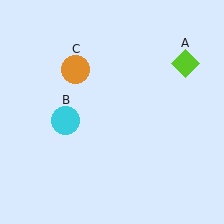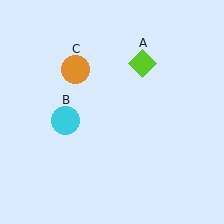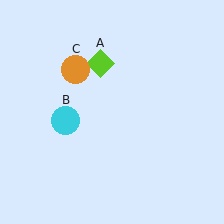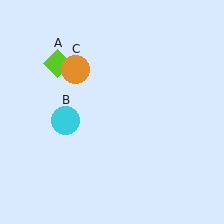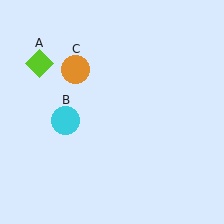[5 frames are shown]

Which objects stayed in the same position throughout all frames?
Cyan circle (object B) and orange circle (object C) remained stationary.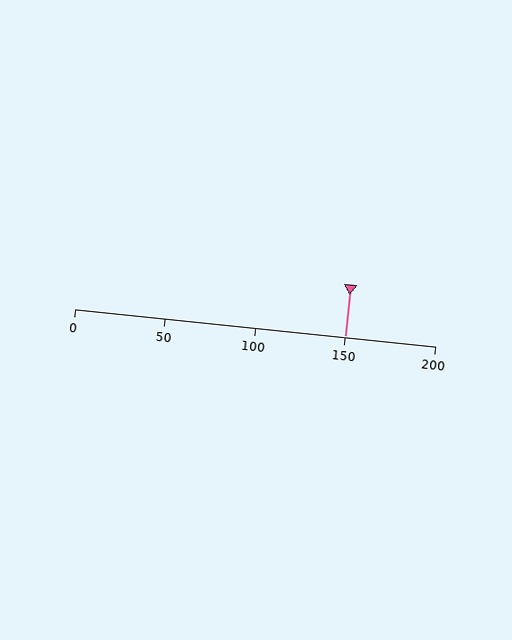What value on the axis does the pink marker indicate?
The marker indicates approximately 150.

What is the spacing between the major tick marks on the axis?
The major ticks are spaced 50 apart.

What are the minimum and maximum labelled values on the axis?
The axis runs from 0 to 200.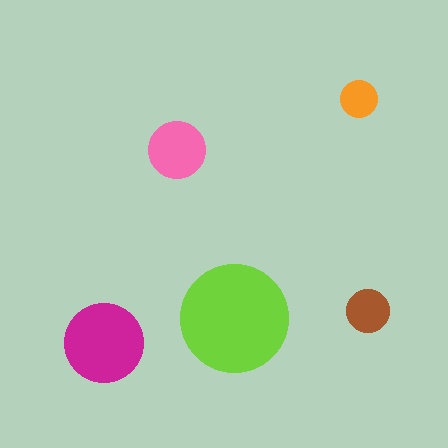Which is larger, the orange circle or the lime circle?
The lime one.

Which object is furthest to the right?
The brown circle is rightmost.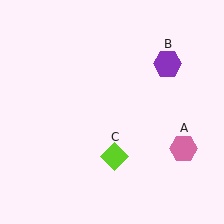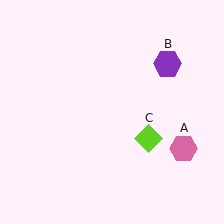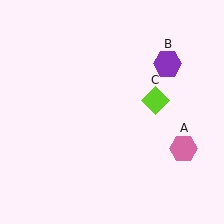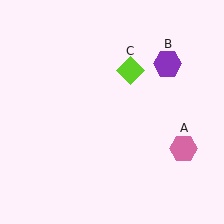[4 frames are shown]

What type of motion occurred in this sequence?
The lime diamond (object C) rotated counterclockwise around the center of the scene.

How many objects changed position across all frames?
1 object changed position: lime diamond (object C).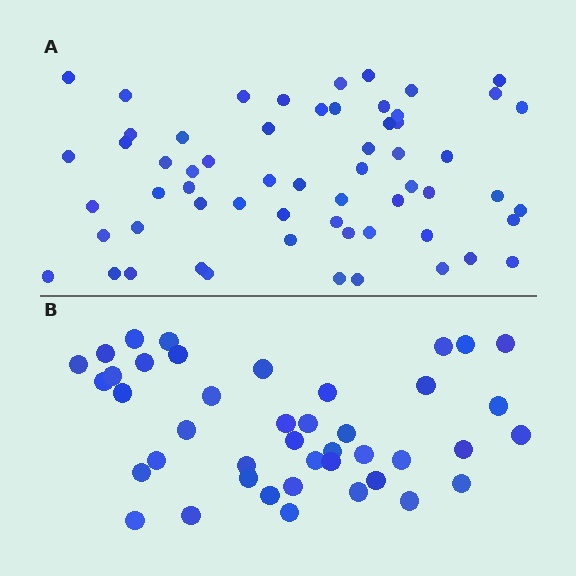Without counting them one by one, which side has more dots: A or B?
Region A (the top region) has more dots.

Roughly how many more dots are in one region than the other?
Region A has approximately 20 more dots than region B.